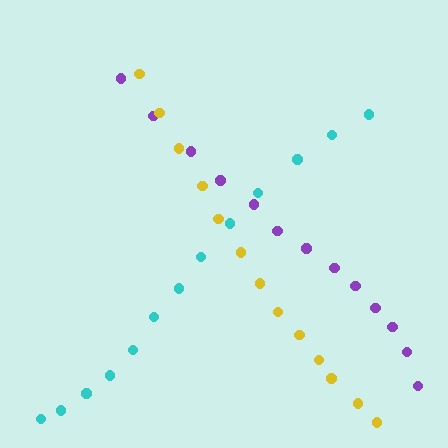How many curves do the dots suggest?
There are 3 distinct paths.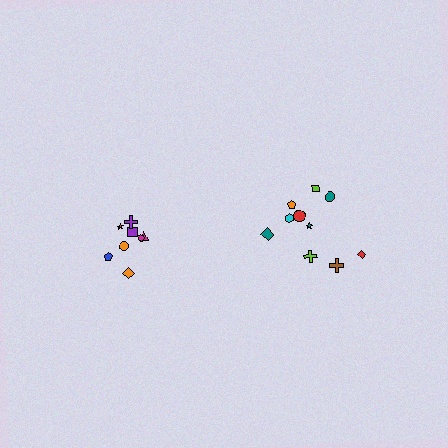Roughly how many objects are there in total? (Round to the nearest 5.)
Roughly 20 objects in total.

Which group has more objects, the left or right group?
The right group.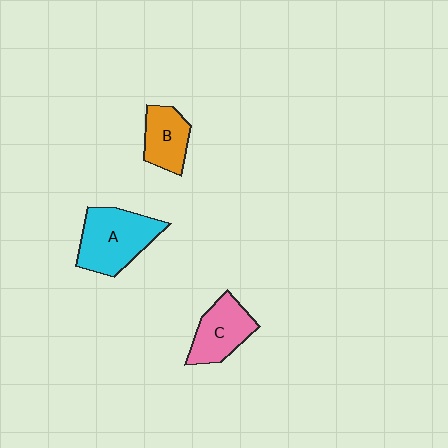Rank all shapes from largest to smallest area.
From largest to smallest: A (cyan), C (pink), B (orange).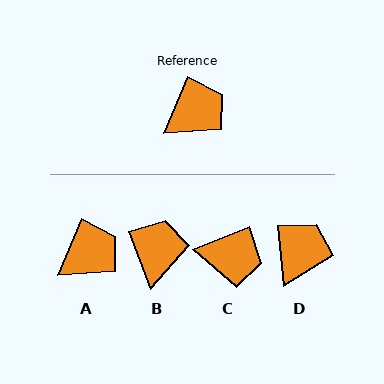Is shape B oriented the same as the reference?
No, it is off by about 44 degrees.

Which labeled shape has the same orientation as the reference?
A.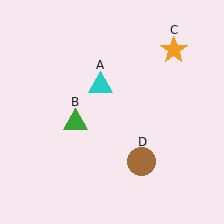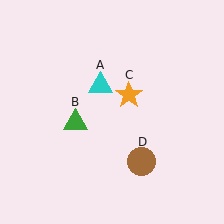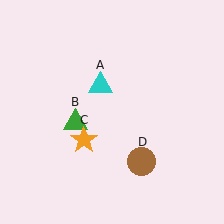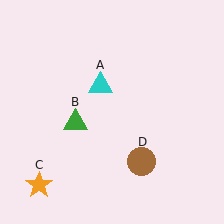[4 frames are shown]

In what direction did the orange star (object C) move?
The orange star (object C) moved down and to the left.